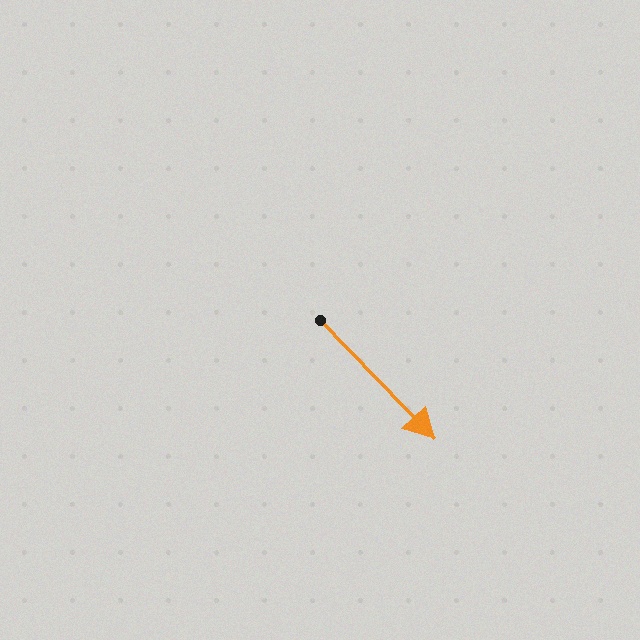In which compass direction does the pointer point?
Southeast.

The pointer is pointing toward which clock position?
Roughly 5 o'clock.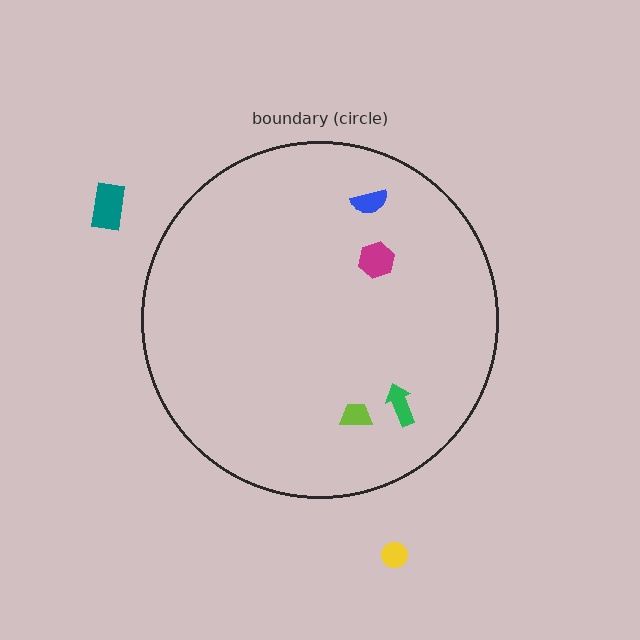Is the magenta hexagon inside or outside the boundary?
Inside.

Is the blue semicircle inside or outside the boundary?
Inside.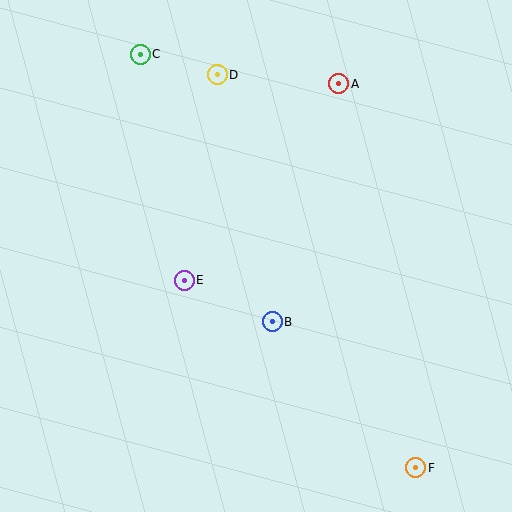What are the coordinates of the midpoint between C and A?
The midpoint between C and A is at (239, 69).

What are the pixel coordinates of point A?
Point A is at (338, 84).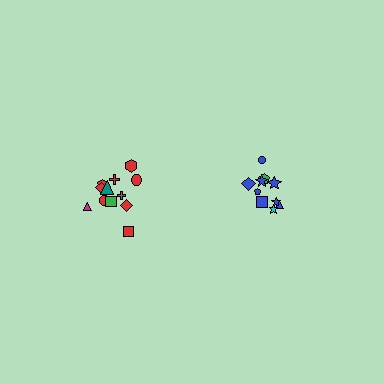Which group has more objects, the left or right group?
The left group.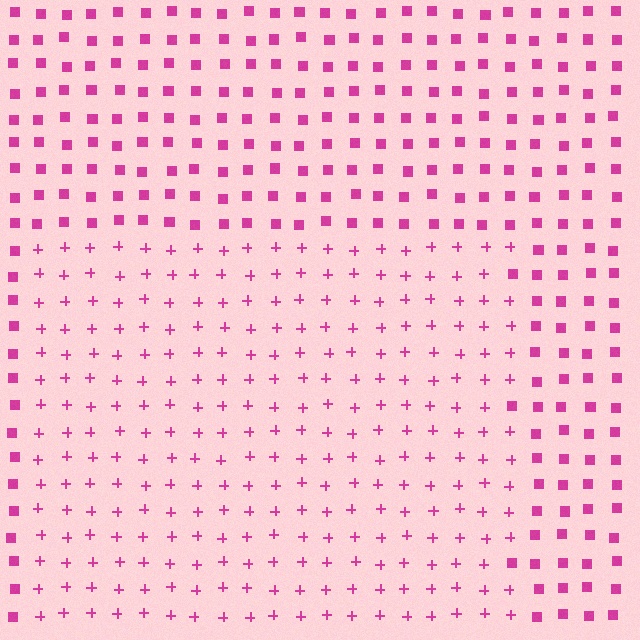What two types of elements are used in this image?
The image uses plus signs inside the rectangle region and squares outside it.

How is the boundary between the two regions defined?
The boundary is defined by a change in element shape: plus signs inside vs. squares outside. All elements share the same color and spacing.